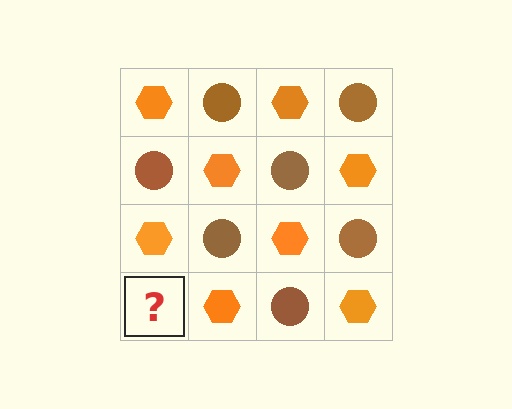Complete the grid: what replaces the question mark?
The question mark should be replaced with a brown circle.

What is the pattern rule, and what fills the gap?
The rule is that it alternates orange hexagon and brown circle in a checkerboard pattern. The gap should be filled with a brown circle.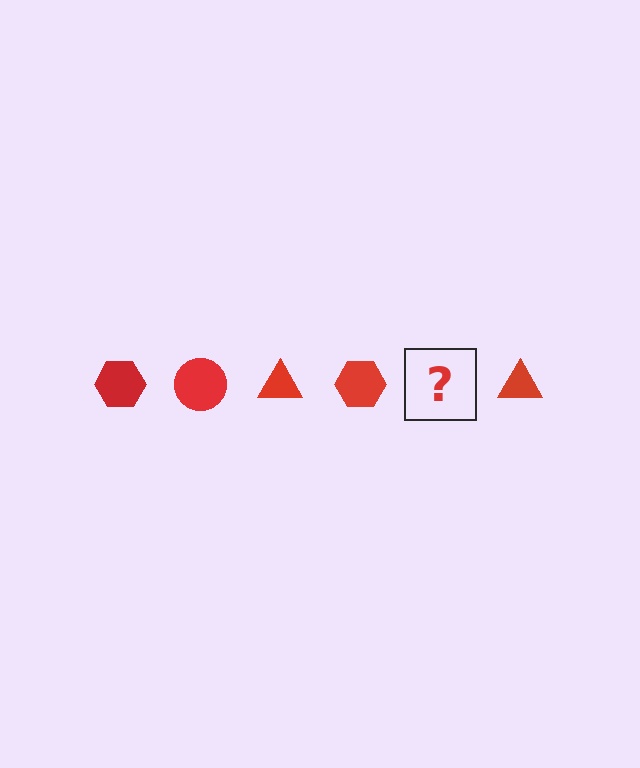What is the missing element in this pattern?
The missing element is a red circle.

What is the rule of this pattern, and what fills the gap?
The rule is that the pattern cycles through hexagon, circle, triangle shapes in red. The gap should be filled with a red circle.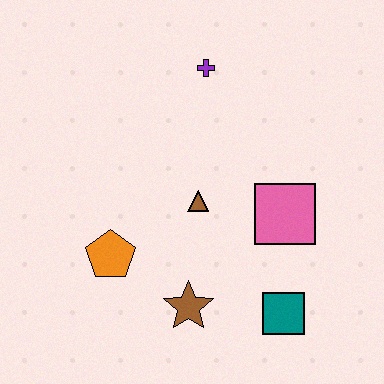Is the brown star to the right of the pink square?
No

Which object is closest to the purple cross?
The brown triangle is closest to the purple cross.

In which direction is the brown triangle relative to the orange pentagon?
The brown triangle is to the right of the orange pentagon.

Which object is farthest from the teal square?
The purple cross is farthest from the teal square.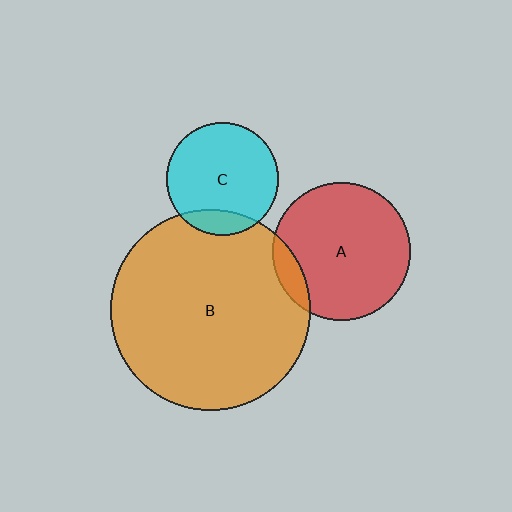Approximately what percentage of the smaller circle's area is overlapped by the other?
Approximately 10%.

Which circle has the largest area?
Circle B (orange).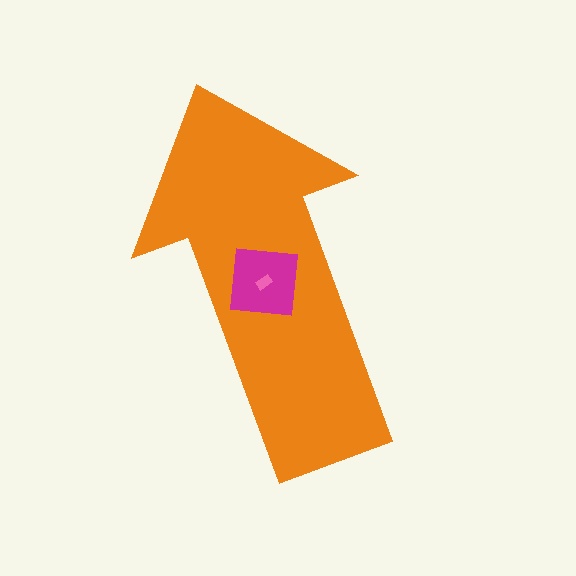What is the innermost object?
The pink rectangle.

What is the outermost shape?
The orange arrow.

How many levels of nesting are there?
3.